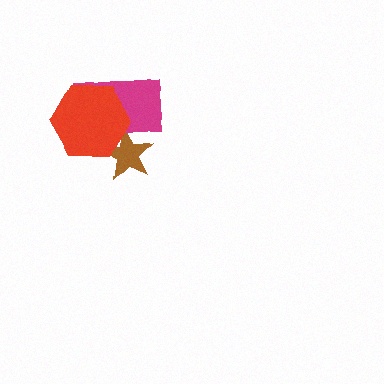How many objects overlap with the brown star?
2 objects overlap with the brown star.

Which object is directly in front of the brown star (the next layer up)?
The magenta rectangle is directly in front of the brown star.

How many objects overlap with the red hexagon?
2 objects overlap with the red hexagon.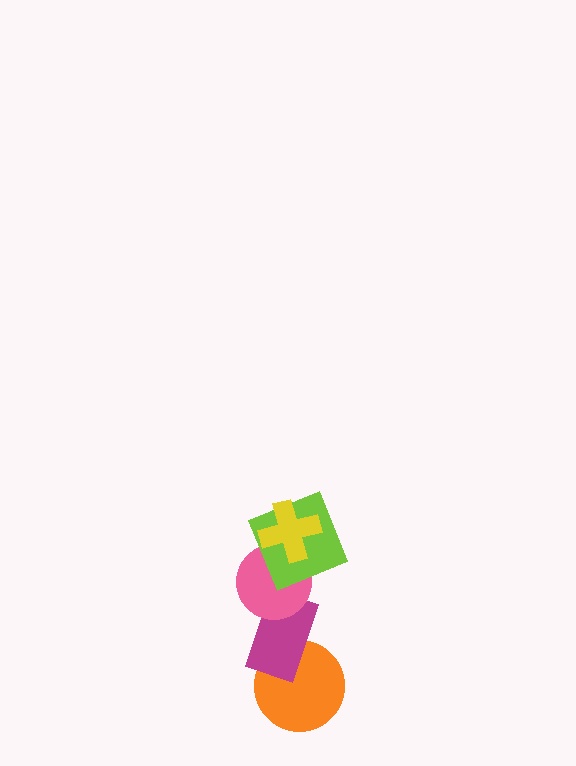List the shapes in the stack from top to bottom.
From top to bottom: the yellow cross, the lime square, the pink circle, the magenta rectangle, the orange circle.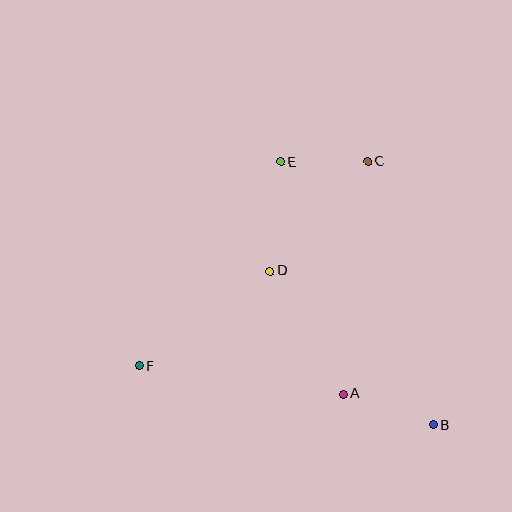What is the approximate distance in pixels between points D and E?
The distance between D and E is approximately 109 pixels.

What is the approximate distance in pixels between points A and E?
The distance between A and E is approximately 240 pixels.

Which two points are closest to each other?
Points C and E are closest to each other.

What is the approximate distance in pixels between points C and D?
The distance between C and D is approximately 147 pixels.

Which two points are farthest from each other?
Points C and F are farthest from each other.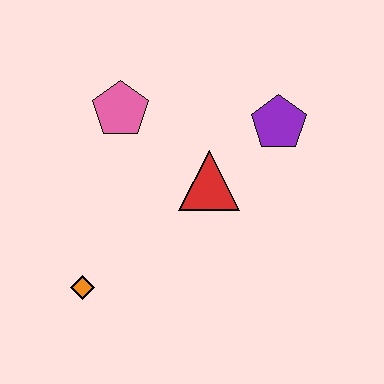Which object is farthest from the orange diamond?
The purple pentagon is farthest from the orange diamond.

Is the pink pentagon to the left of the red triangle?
Yes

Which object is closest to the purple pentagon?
The red triangle is closest to the purple pentagon.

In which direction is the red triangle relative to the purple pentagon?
The red triangle is to the left of the purple pentagon.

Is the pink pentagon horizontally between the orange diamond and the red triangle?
Yes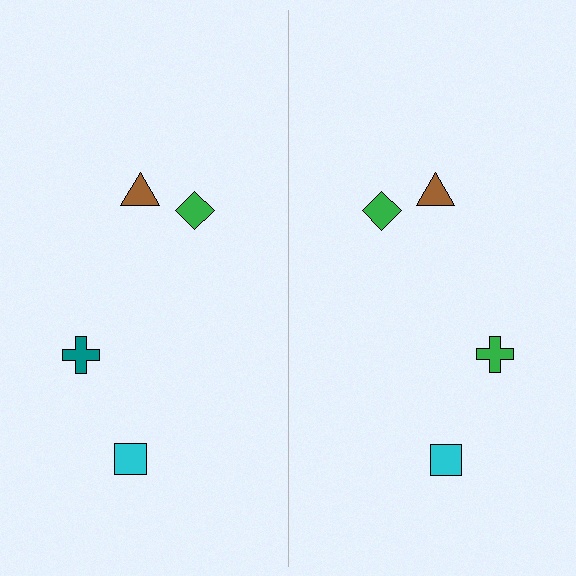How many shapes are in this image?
There are 8 shapes in this image.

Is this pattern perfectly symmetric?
No, the pattern is not perfectly symmetric. The green cross on the right side breaks the symmetry — its mirror counterpart is teal.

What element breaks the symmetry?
The green cross on the right side breaks the symmetry — its mirror counterpart is teal.